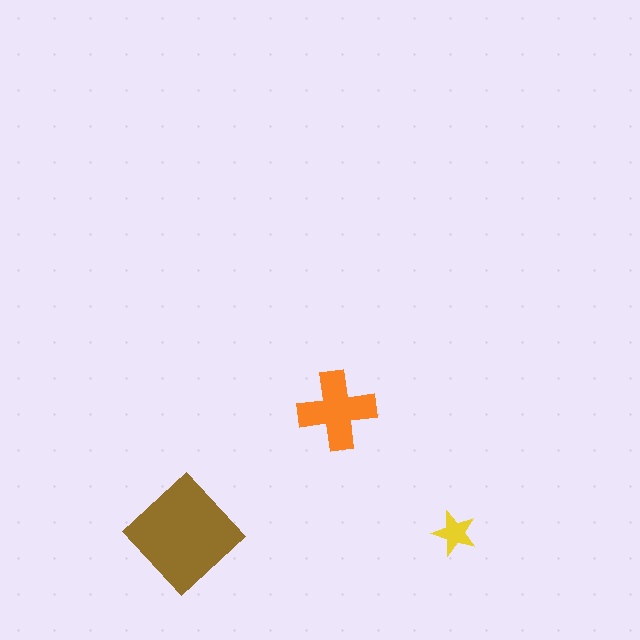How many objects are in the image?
There are 3 objects in the image.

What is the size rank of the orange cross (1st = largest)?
2nd.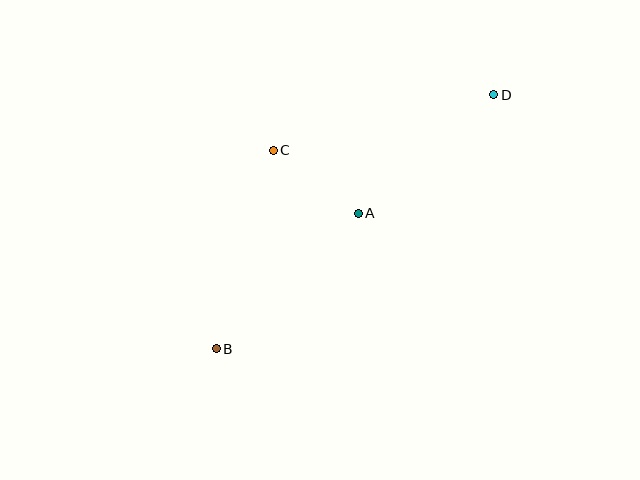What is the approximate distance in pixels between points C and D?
The distance between C and D is approximately 227 pixels.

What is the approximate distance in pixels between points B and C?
The distance between B and C is approximately 207 pixels.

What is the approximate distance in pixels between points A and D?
The distance between A and D is approximately 180 pixels.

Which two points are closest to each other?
Points A and C are closest to each other.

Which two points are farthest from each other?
Points B and D are farthest from each other.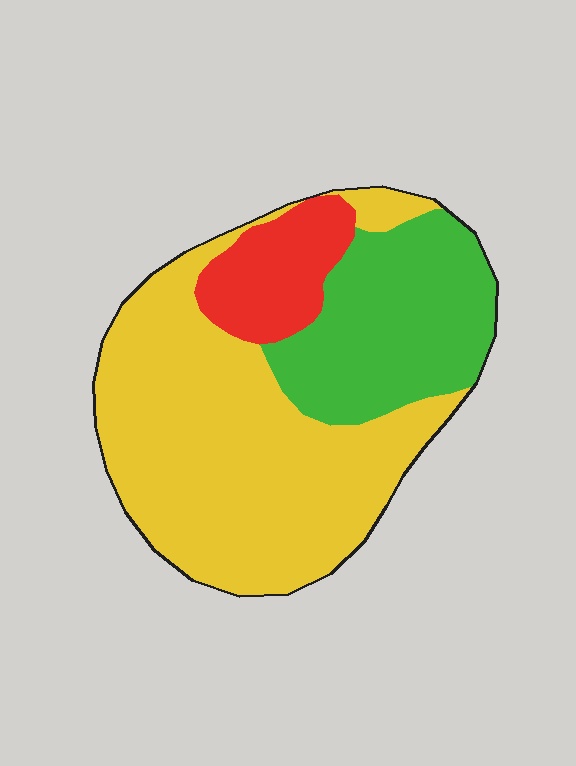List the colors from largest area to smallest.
From largest to smallest: yellow, green, red.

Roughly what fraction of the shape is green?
Green covers 28% of the shape.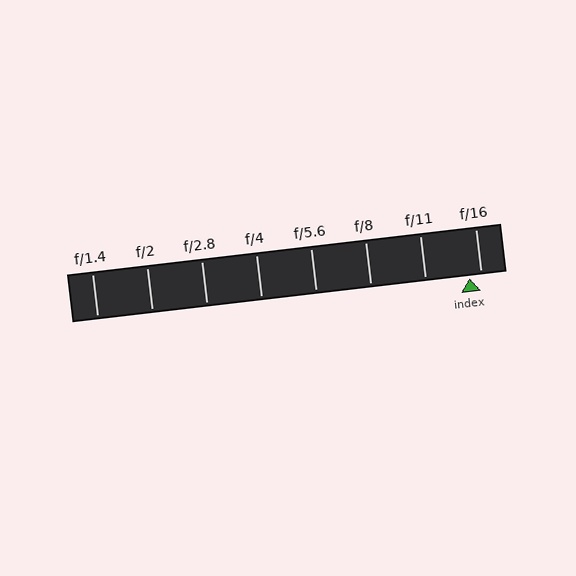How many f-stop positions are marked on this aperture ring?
There are 8 f-stop positions marked.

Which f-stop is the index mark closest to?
The index mark is closest to f/16.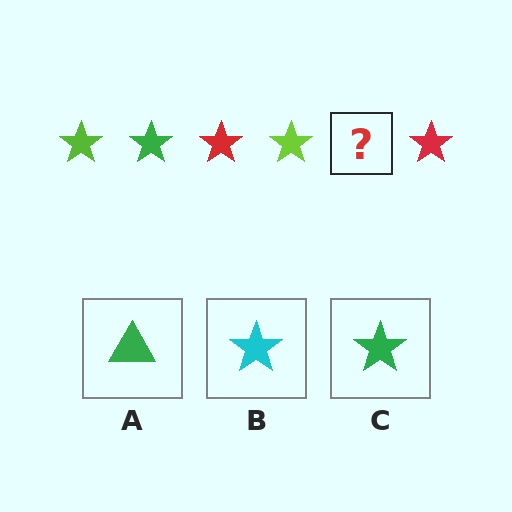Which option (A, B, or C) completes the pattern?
C.